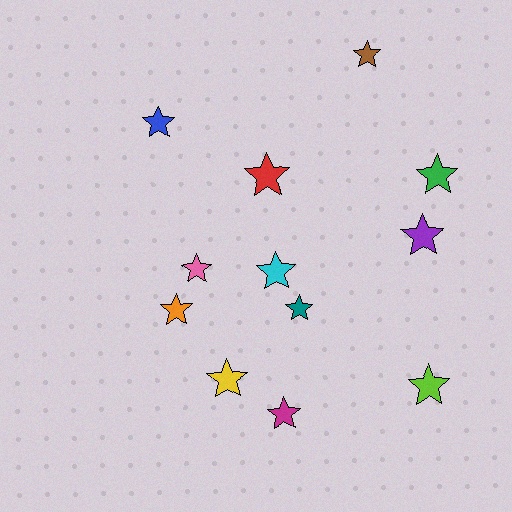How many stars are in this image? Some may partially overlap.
There are 12 stars.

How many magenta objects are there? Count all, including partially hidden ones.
There is 1 magenta object.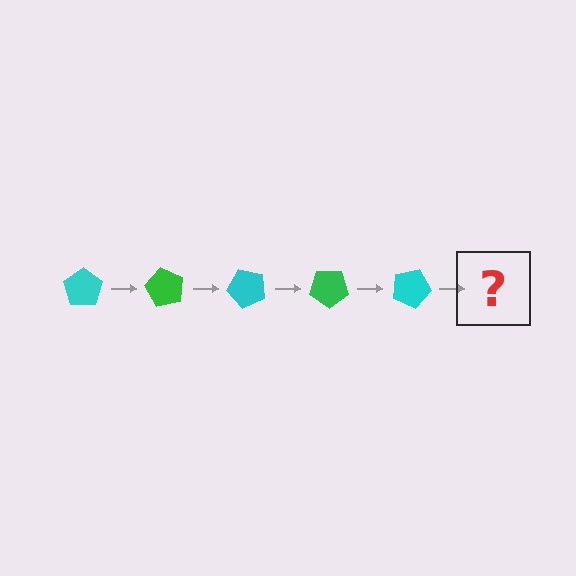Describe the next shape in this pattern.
It should be a green pentagon, rotated 300 degrees from the start.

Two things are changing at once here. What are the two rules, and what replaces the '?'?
The two rules are that it rotates 60 degrees each step and the color cycles through cyan and green. The '?' should be a green pentagon, rotated 300 degrees from the start.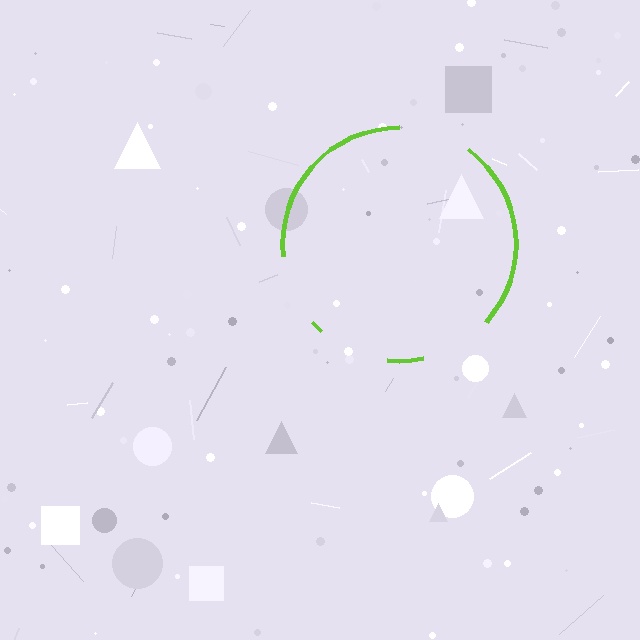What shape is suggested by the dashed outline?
The dashed outline suggests a circle.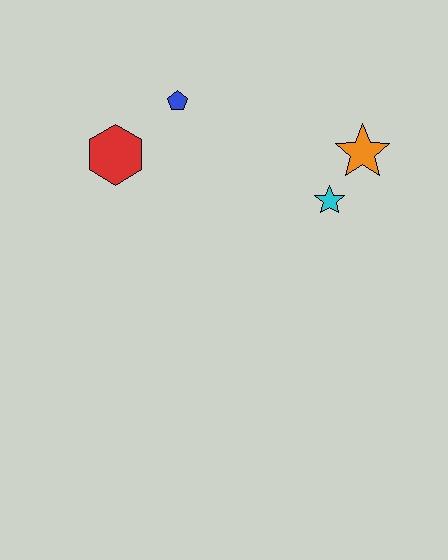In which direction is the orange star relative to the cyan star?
The orange star is above the cyan star.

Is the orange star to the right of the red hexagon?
Yes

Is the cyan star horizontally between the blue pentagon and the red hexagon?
No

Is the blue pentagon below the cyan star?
No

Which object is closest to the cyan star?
The orange star is closest to the cyan star.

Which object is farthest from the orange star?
The red hexagon is farthest from the orange star.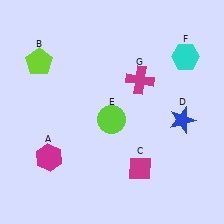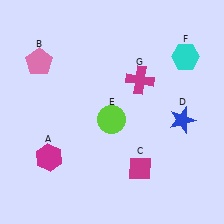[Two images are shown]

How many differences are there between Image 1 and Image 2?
There is 1 difference between the two images.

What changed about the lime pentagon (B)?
In Image 1, B is lime. In Image 2, it changed to pink.